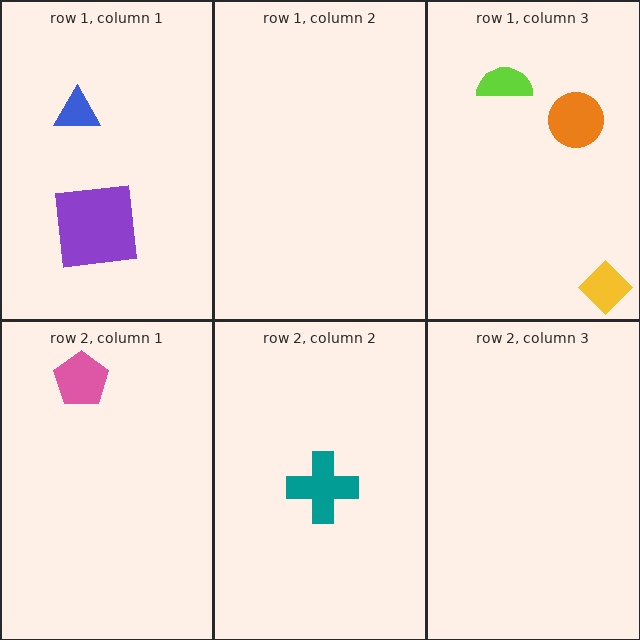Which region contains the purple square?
The row 1, column 1 region.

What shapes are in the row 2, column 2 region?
The teal cross.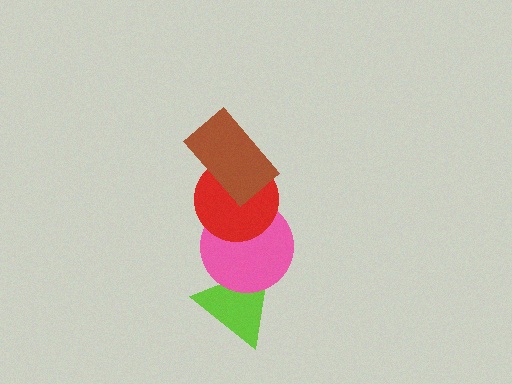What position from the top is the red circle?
The red circle is 2nd from the top.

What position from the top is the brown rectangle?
The brown rectangle is 1st from the top.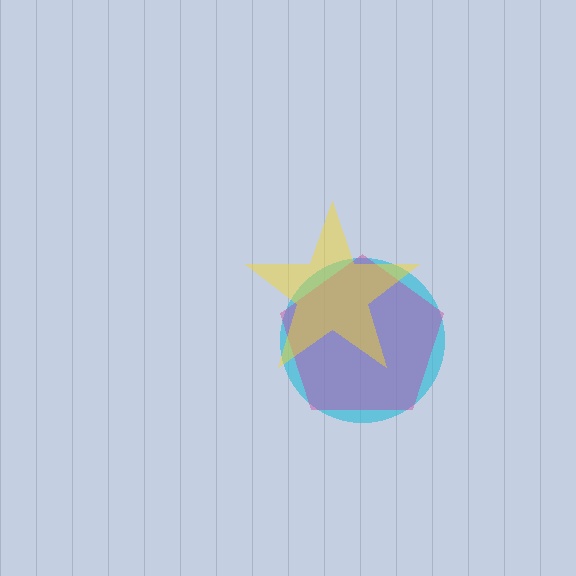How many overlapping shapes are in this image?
There are 3 overlapping shapes in the image.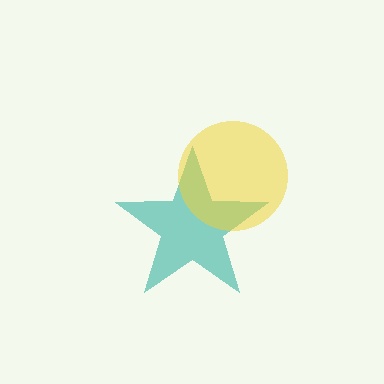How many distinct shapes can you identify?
There are 2 distinct shapes: a teal star, a yellow circle.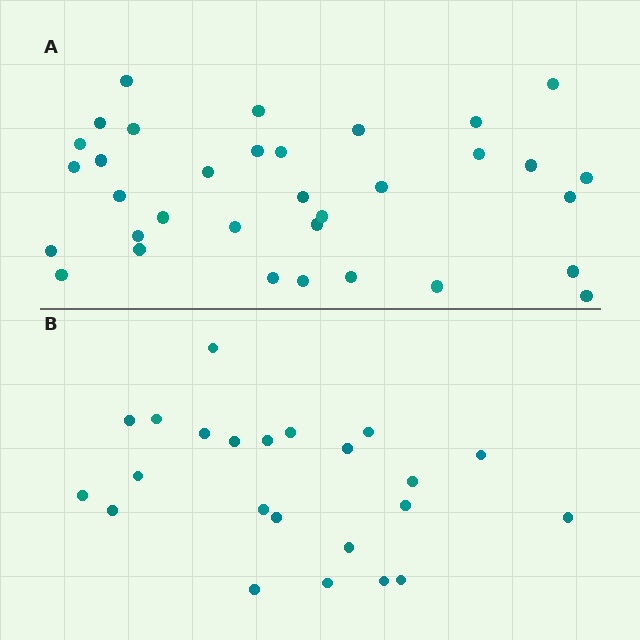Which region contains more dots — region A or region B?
Region A (the top region) has more dots.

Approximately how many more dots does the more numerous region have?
Region A has roughly 12 or so more dots than region B.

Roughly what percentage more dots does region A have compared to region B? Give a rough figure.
About 50% more.